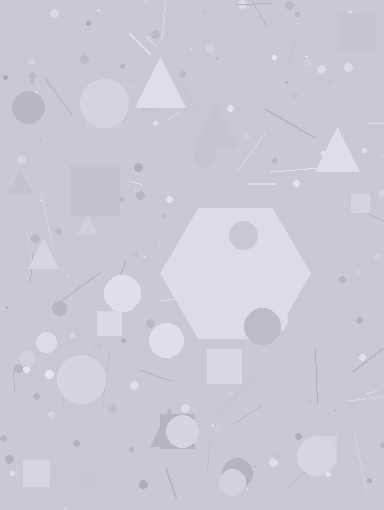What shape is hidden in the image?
A hexagon is hidden in the image.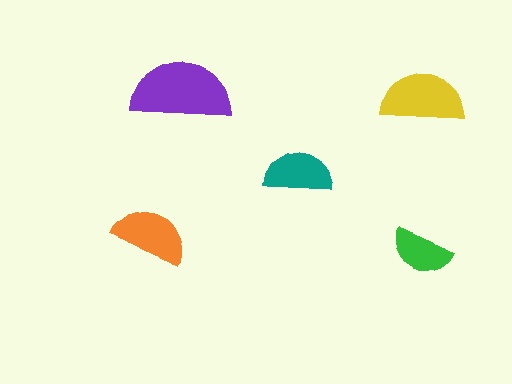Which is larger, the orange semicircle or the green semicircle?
The orange one.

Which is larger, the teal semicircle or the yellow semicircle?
The yellow one.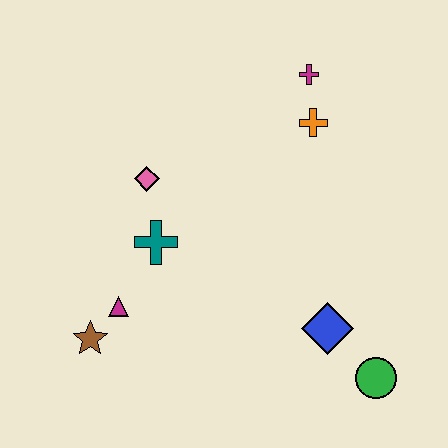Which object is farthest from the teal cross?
The green circle is farthest from the teal cross.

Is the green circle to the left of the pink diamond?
No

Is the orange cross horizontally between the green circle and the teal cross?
Yes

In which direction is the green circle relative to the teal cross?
The green circle is to the right of the teal cross.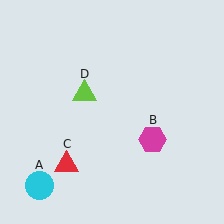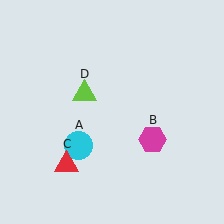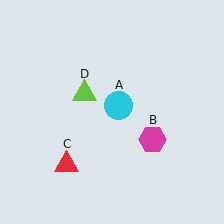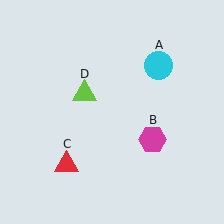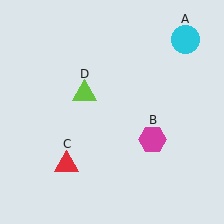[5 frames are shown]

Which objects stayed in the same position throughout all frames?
Magenta hexagon (object B) and red triangle (object C) and lime triangle (object D) remained stationary.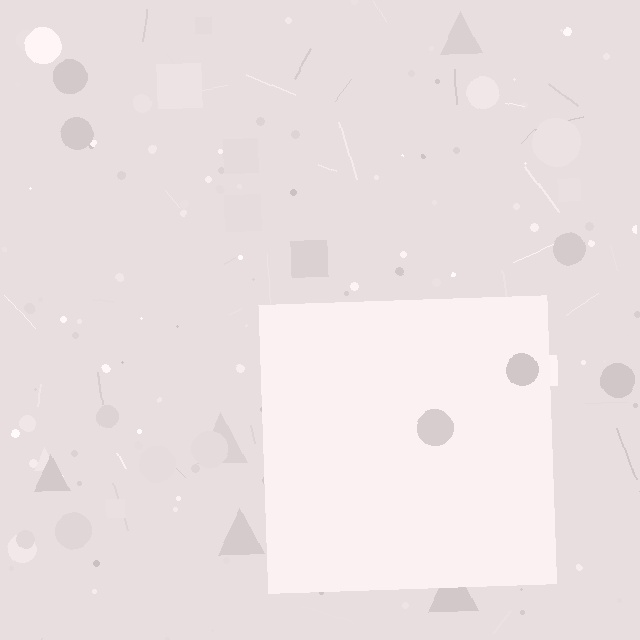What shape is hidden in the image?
A square is hidden in the image.